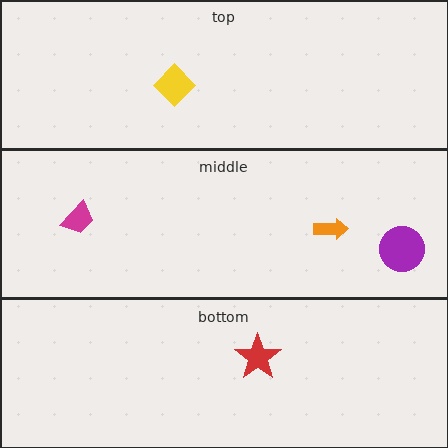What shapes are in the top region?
The yellow diamond.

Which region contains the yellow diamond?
The top region.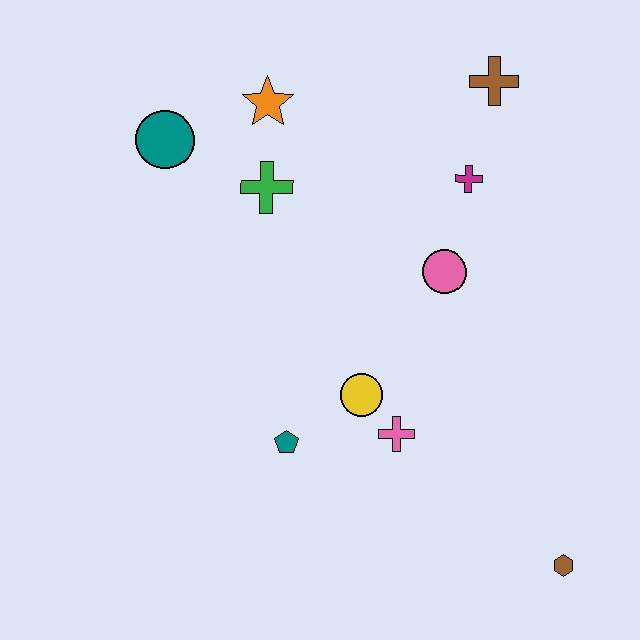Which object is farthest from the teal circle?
The brown hexagon is farthest from the teal circle.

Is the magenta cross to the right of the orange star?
Yes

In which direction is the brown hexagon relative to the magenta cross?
The brown hexagon is below the magenta cross.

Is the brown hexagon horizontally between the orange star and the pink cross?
No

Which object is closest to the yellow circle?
The pink cross is closest to the yellow circle.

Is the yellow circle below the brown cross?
Yes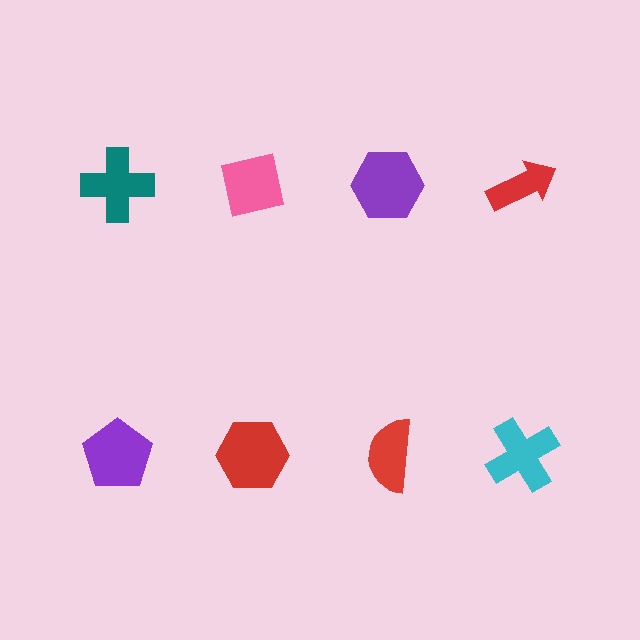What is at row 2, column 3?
A red semicircle.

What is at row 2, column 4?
A cyan cross.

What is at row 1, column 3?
A purple hexagon.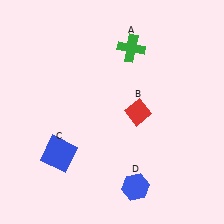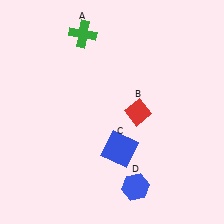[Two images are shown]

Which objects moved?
The objects that moved are: the green cross (A), the blue square (C).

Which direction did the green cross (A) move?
The green cross (A) moved left.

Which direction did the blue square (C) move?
The blue square (C) moved right.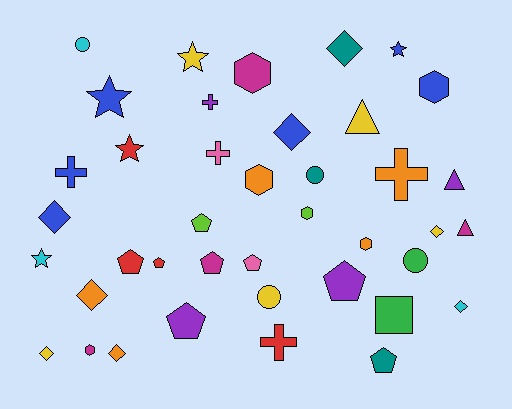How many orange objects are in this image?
There are 5 orange objects.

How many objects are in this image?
There are 40 objects.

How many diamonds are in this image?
There are 8 diamonds.